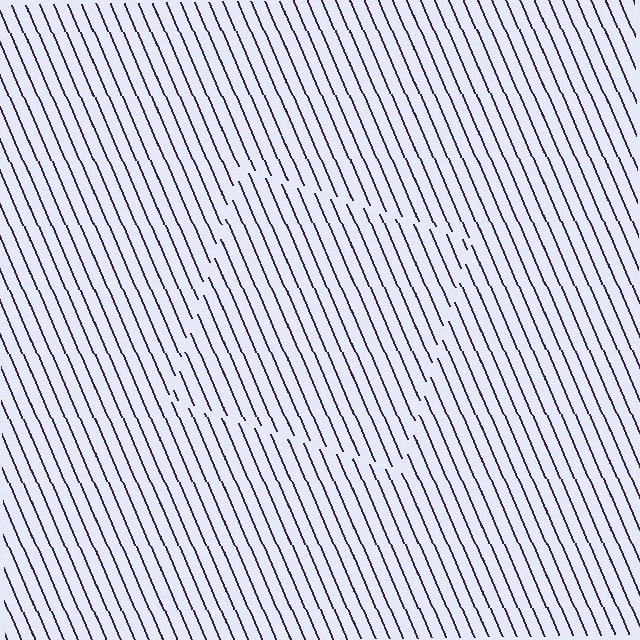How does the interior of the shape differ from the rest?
The interior of the shape contains the same grating, shifted by half a period — the contour is defined by the phase discontinuity where line-ends from the inner and outer gratings abut.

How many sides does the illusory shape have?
4 sides — the line-ends trace a square.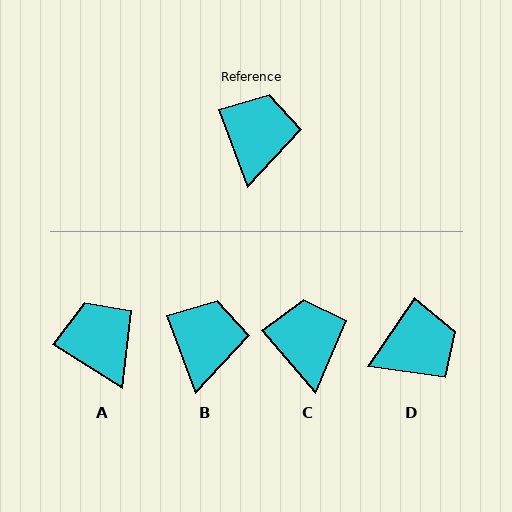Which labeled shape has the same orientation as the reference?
B.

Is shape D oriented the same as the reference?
No, it is off by about 55 degrees.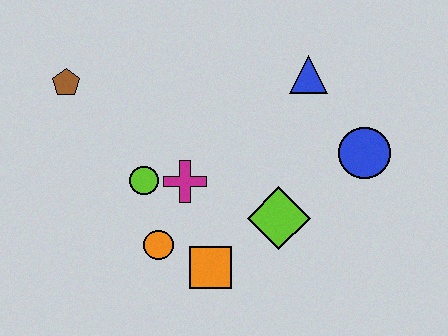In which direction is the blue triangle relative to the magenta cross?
The blue triangle is to the right of the magenta cross.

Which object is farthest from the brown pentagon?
The blue circle is farthest from the brown pentagon.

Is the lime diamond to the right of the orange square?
Yes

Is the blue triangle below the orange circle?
No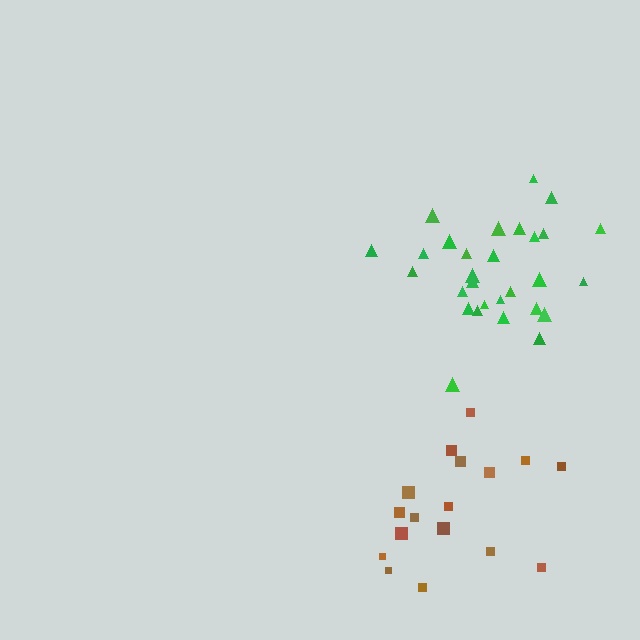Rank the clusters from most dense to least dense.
green, brown.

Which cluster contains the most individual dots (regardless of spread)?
Green (29).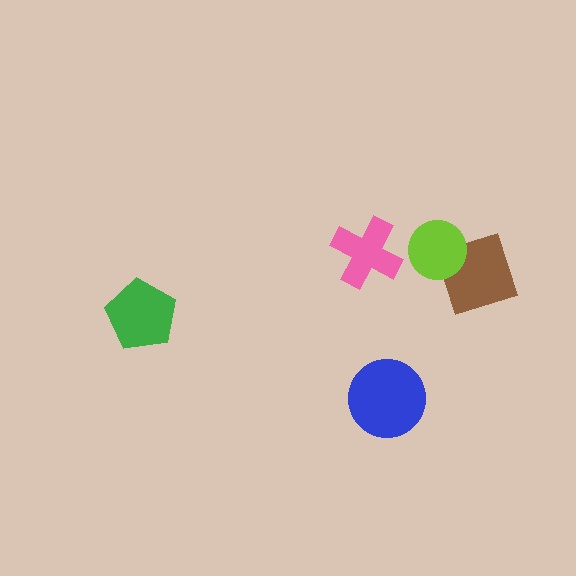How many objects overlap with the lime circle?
1 object overlaps with the lime circle.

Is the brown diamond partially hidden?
Yes, it is partially covered by another shape.